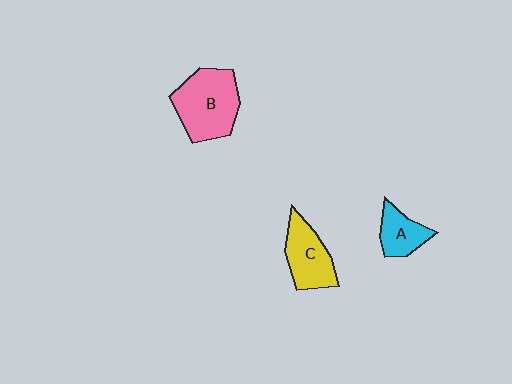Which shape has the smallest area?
Shape A (cyan).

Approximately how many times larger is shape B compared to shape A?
Approximately 2.0 times.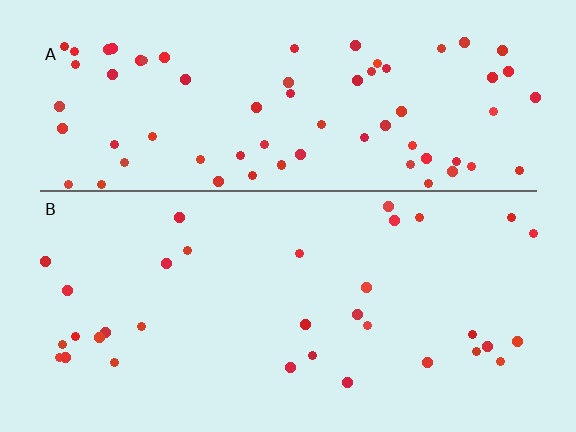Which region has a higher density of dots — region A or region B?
A (the top).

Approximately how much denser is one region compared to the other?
Approximately 2.2× — region A over region B.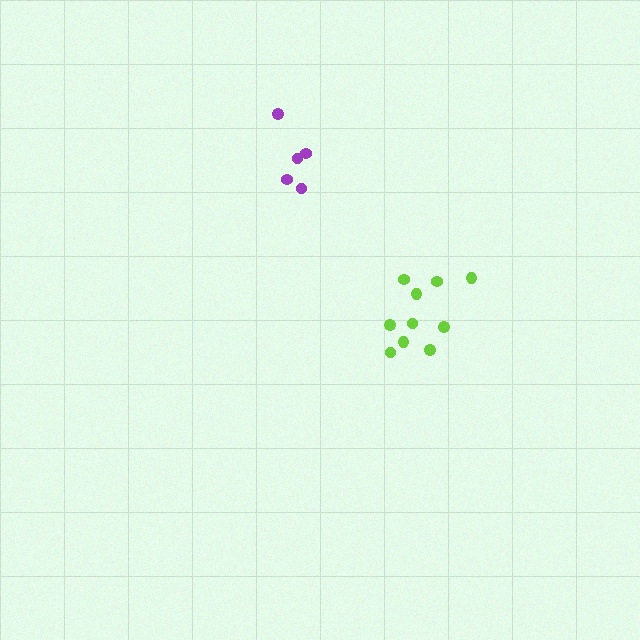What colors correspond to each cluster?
The clusters are colored: lime, purple.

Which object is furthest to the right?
The lime cluster is rightmost.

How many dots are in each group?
Group 1: 10 dots, Group 2: 5 dots (15 total).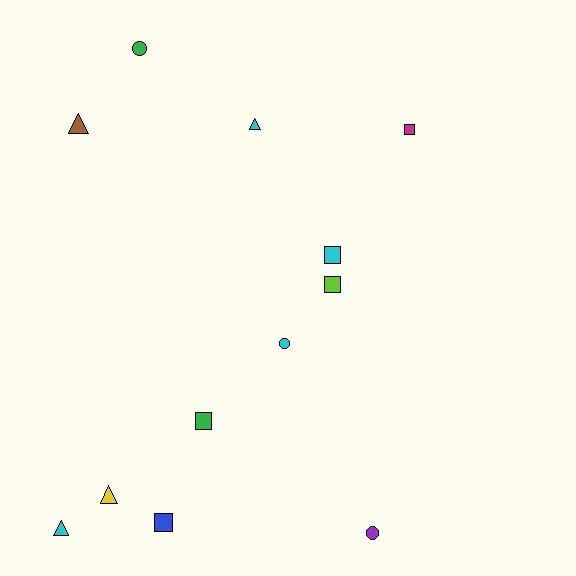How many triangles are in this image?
There are 4 triangles.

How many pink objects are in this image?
There are no pink objects.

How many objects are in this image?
There are 12 objects.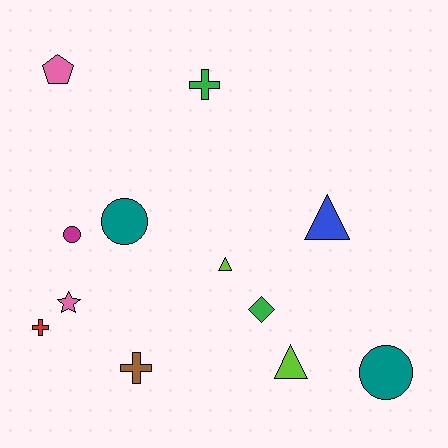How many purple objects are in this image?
There are no purple objects.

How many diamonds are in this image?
There is 1 diamond.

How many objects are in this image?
There are 12 objects.